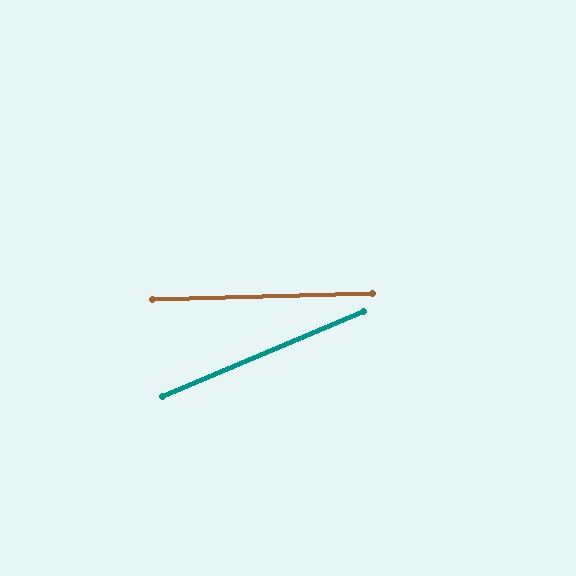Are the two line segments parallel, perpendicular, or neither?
Neither parallel nor perpendicular — they differ by about 21°.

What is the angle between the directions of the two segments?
Approximately 21 degrees.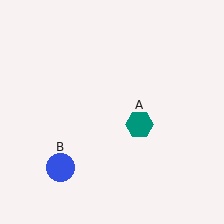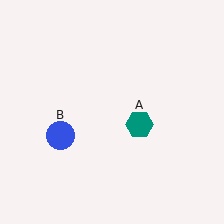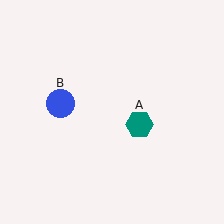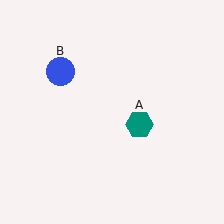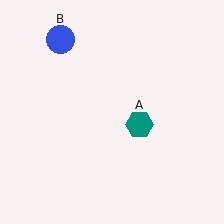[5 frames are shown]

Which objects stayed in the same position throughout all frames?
Teal hexagon (object A) remained stationary.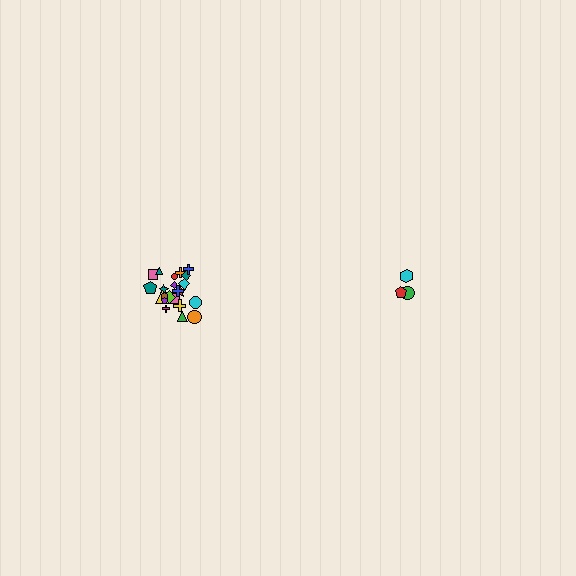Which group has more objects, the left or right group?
The left group.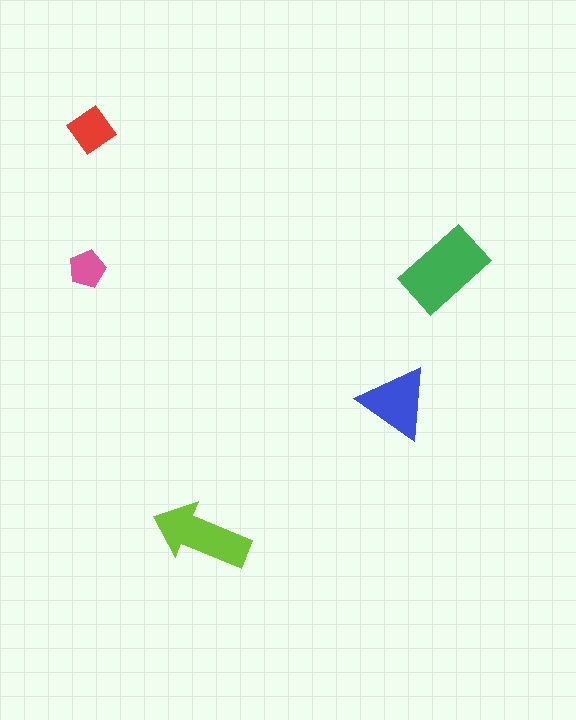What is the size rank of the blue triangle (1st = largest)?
3rd.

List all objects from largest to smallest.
The green rectangle, the lime arrow, the blue triangle, the red diamond, the pink pentagon.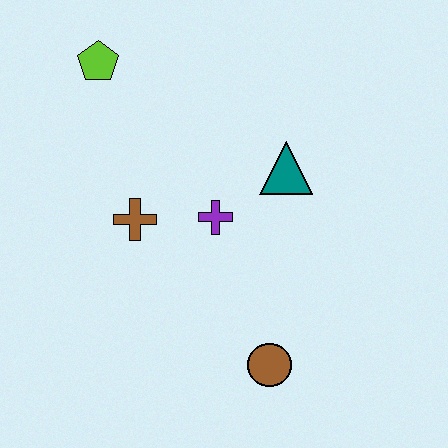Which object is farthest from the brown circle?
The lime pentagon is farthest from the brown circle.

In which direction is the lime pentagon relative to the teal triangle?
The lime pentagon is to the left of the teal triangle.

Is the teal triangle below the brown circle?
No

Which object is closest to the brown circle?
The purple cross is closest to the brown circle.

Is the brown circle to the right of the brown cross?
Yes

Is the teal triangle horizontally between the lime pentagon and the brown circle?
No